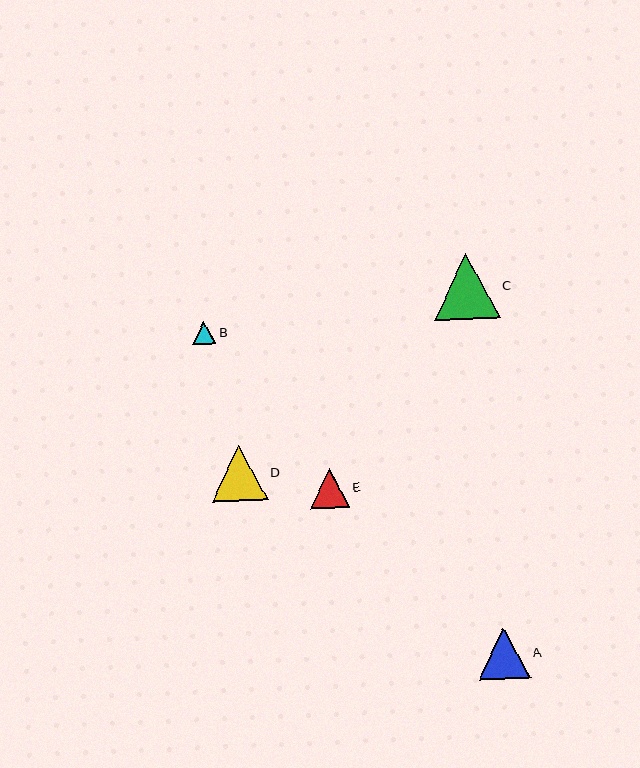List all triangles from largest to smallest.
From largest to smallest: C, D, A, E, B.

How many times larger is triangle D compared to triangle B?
Triangle D is approximately 2.5 times the size of triangle B.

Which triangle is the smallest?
Triangle B is the smallest with a size of approximately 23 pixels.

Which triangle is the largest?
Triangle C is the largest with a size of approximately 66 pixels.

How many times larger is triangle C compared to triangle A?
Triangle C is approximately 1.3 times the size of triangle A.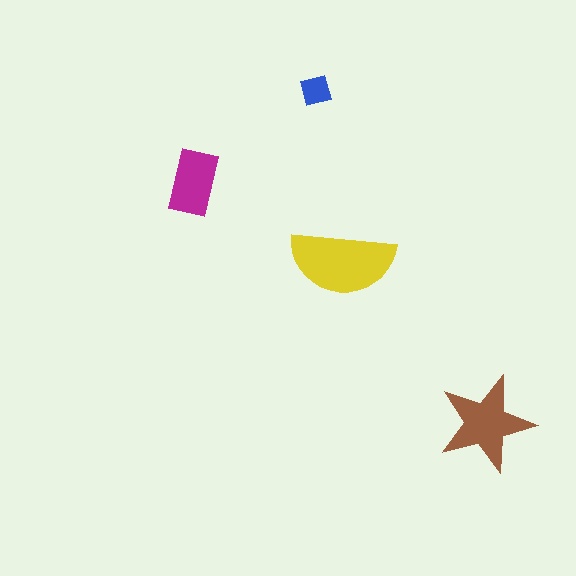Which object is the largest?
The yellow semicircle.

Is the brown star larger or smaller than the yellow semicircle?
Smaller.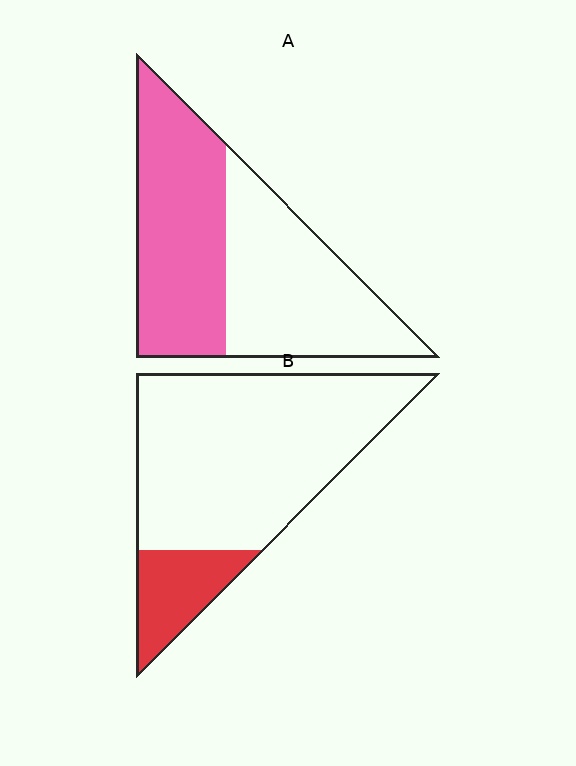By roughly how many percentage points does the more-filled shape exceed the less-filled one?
By roughly 35 percentage points (A over B).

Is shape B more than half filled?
No.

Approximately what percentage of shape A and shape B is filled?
A is approximately 50% and B is approximately 20%.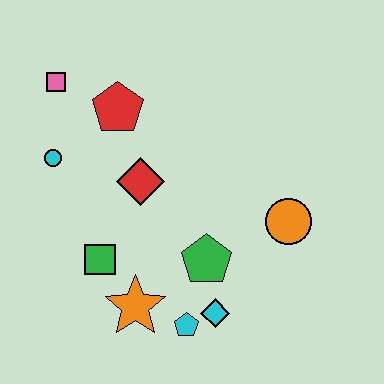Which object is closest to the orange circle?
The green pentagon is closest to the orange circle.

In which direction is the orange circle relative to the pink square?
The orange circle is to the right of the pink square.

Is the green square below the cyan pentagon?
No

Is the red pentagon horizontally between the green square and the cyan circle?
No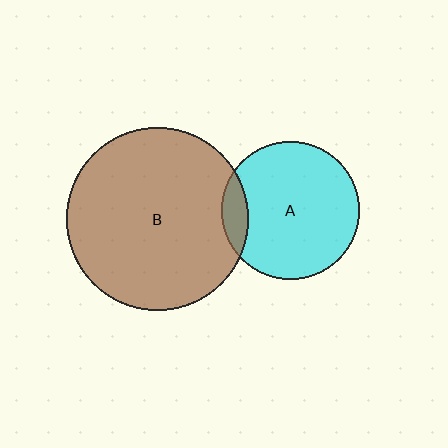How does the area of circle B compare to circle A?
Approximately 1.8 times.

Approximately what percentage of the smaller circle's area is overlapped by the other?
Approximately 10%.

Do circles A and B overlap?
Yes.